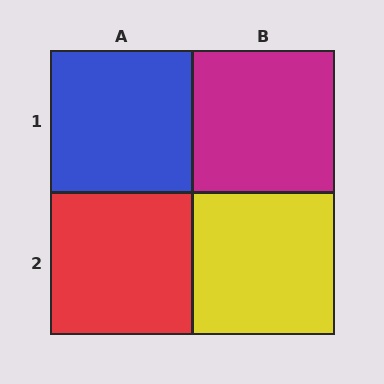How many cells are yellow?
1 cell is yellow.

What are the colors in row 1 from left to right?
Blue, magenta.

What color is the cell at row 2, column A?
Red.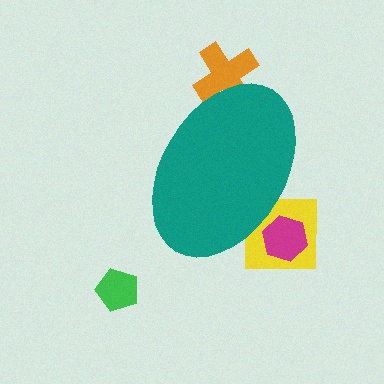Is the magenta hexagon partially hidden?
Yes, the magenta hexagon is partially hidden behind the teal ellipse.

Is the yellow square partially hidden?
Yes, the yellow square is partially hidden behind the teal ellipse.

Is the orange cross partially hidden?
Yes, the orange cross is partially hidden behind the teal ellipse.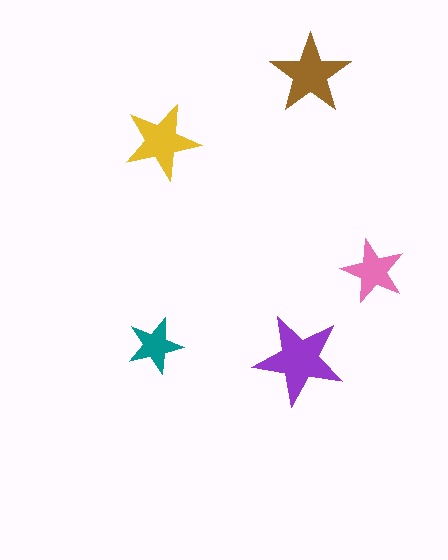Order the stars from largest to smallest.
the purple one, the brown one, the yellow one, the pink one, the teal one.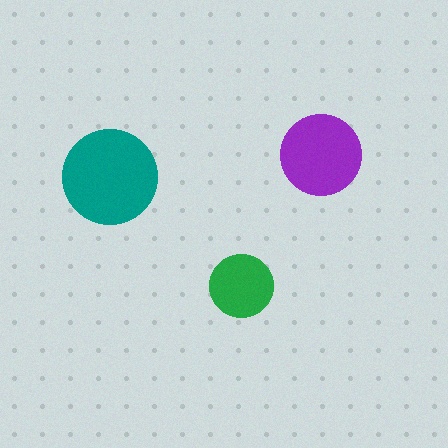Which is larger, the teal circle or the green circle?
The teal one.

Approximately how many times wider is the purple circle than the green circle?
About 1.5 times wider.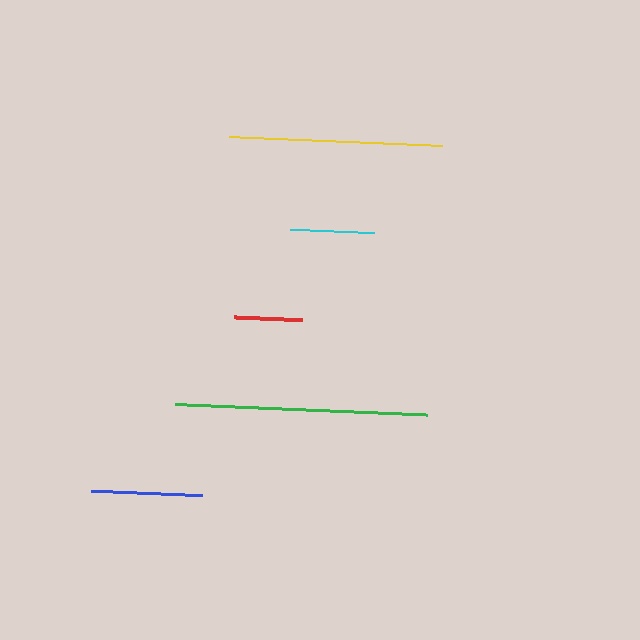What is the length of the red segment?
The red segment is approximately 67 pixels long.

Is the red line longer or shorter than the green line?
The green line is longer than the red line.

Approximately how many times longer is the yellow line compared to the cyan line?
The yellow line is approximately 2.6 times the length of the cyan line.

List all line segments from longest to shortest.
From longest to shortest: green, yellow, blue, cyan, red.